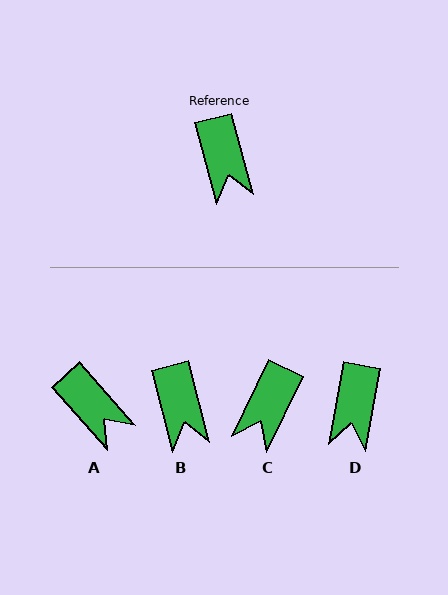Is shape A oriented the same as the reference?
No, it is off by about 26 degrees.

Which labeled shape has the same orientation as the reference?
B.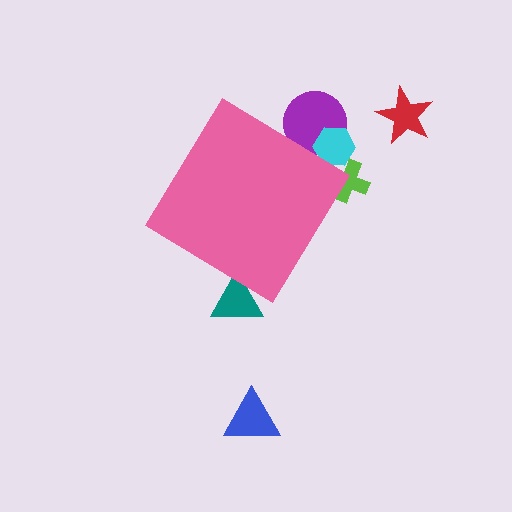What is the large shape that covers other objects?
A pink diamond.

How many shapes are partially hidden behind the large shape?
4 shapes are partially hidden.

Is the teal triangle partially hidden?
Yes, the teal triangle is partially hidden behind the pink diamond.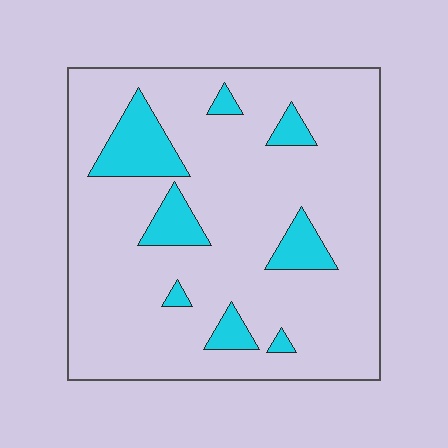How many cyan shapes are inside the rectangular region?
8.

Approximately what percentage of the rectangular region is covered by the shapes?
Approximately 15%.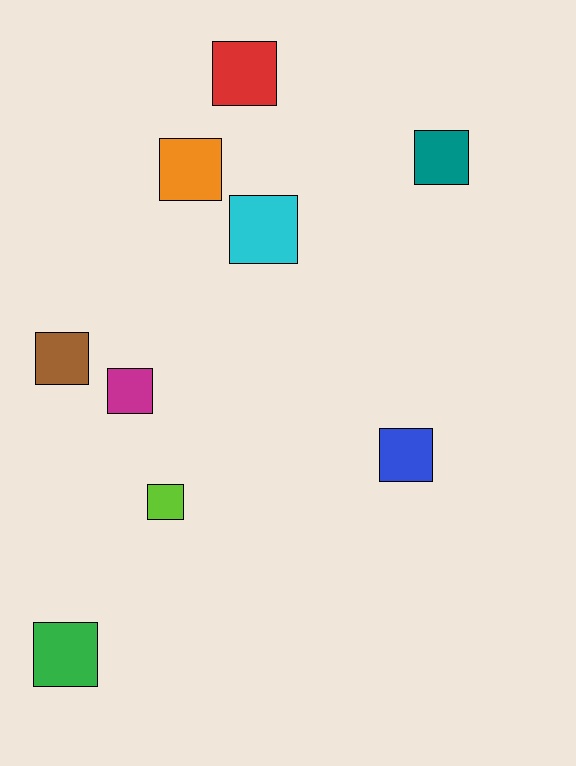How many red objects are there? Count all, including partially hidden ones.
There is 1 red object.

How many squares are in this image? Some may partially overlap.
There are 9 squares.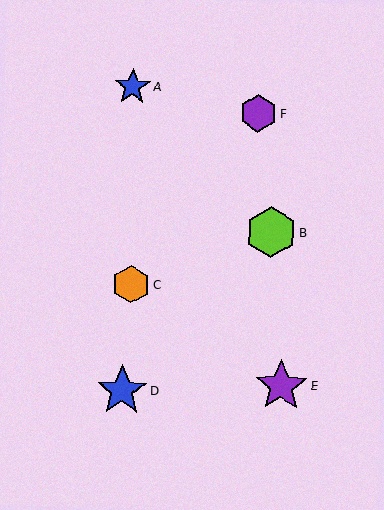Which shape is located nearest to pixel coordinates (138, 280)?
The orange hexagon (labeled C) at (131, 284) is nearest to that location.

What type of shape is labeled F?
Shape F is a purple hexagon.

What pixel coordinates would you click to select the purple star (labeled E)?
Click at (281, 386) to select the purple star E.